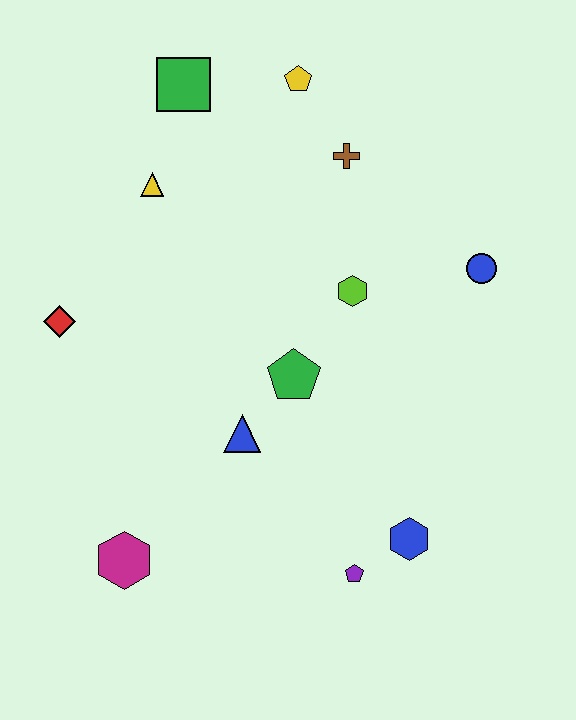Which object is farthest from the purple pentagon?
The green square is farthest from the purple pentagon.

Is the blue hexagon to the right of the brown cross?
Yes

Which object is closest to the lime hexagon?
The green pentagon is closest to the lime hexagon.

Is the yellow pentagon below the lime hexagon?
No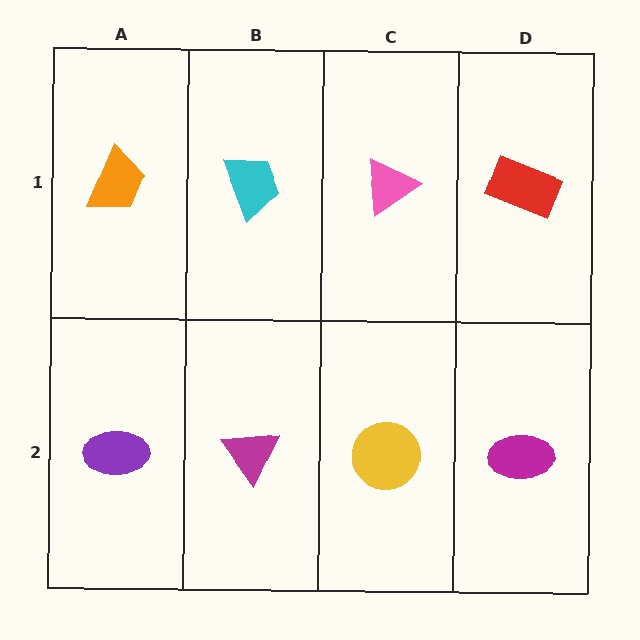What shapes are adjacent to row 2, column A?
An orange trapezoid (row 1, column A), a magenta triangle (row 2, column B).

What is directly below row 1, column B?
A magenta triangle.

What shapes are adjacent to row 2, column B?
A cyan trapezoid (row 1, column B), a purple ellipse (row 2, column A), a yellow circle (row 2, column C).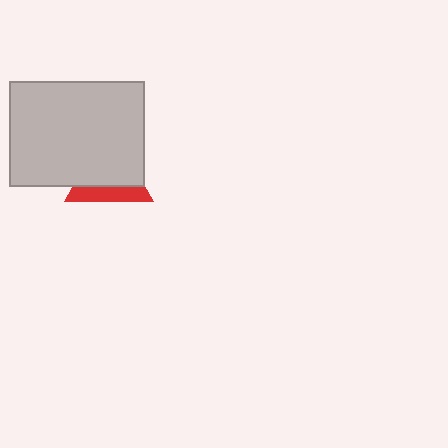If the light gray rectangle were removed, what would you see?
You would see the complete red triangle.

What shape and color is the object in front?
The object in front is a light gray rectangle.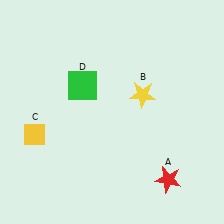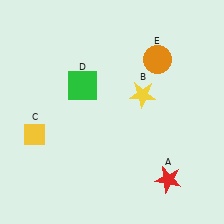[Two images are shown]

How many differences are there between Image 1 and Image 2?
There is 1 difference between the two images.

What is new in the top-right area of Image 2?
An orange circle (E) was added in the top-right area of Image 2.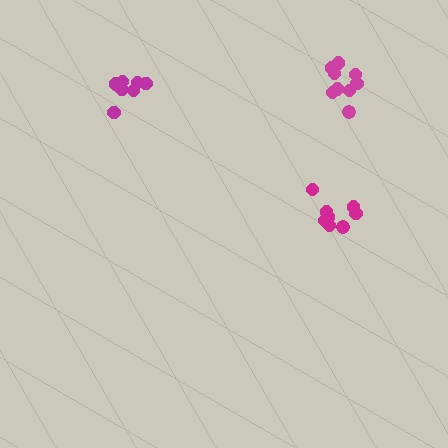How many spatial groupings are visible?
There are 3 spatial groupings.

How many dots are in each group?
Group 1: 9 dots, Group 2: 7 dots, Group 3: 8 dots (24 total).